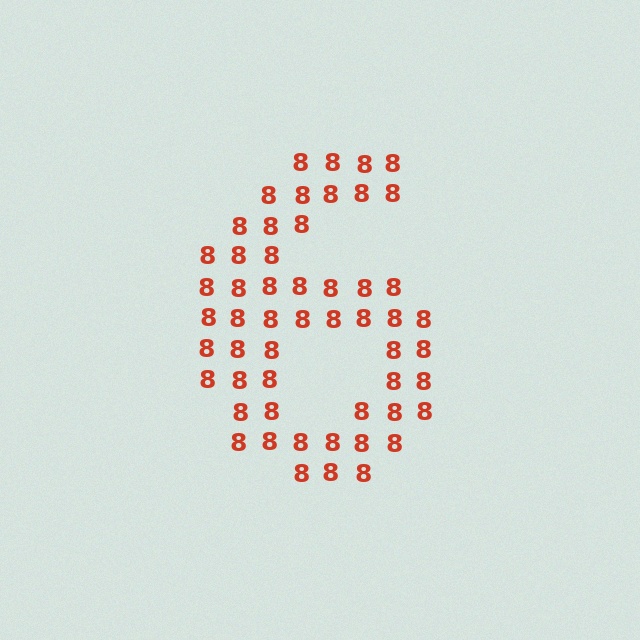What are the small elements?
The small elements are digit 8's.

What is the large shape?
The large shape is the digit 6.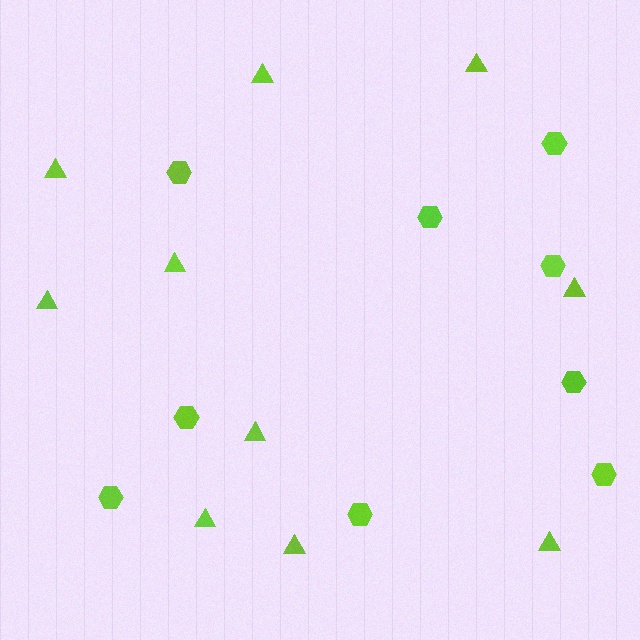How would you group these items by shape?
There are 2 groups: one group of triangles (10) and one group of hexagons (9).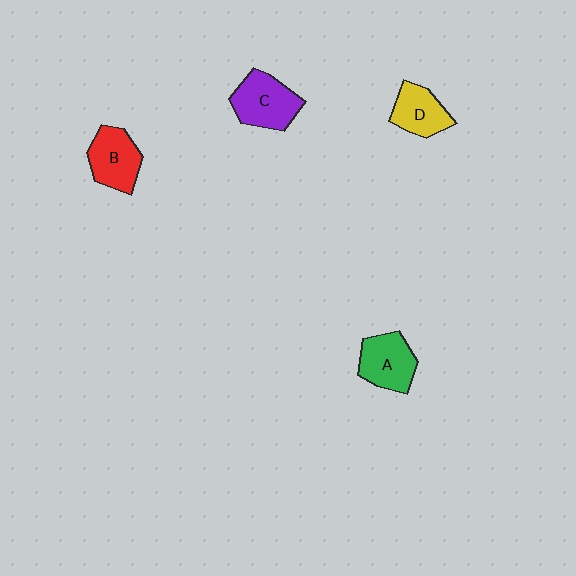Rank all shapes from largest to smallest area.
From largest to smallest: C (purple), A (green), B (red), D (yellow).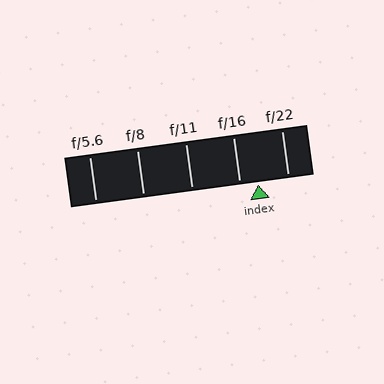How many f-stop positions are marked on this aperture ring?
There are 5 f-stop positions marked.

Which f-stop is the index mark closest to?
The index mark is closest to f/16.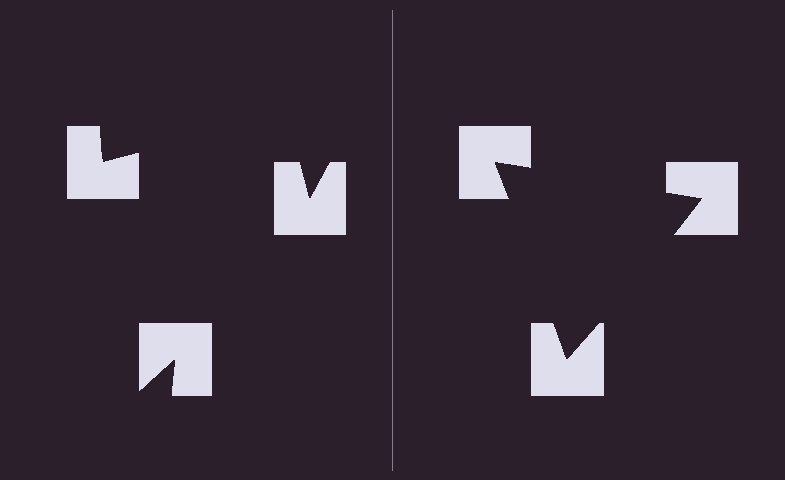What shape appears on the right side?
An illusory triangle.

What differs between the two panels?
The notched squares are positioned identically on both sides; only the wedge orientations differ. On the right they align to a triangle; on the left they are misaligned.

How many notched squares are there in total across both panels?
6 — 3 on each side.